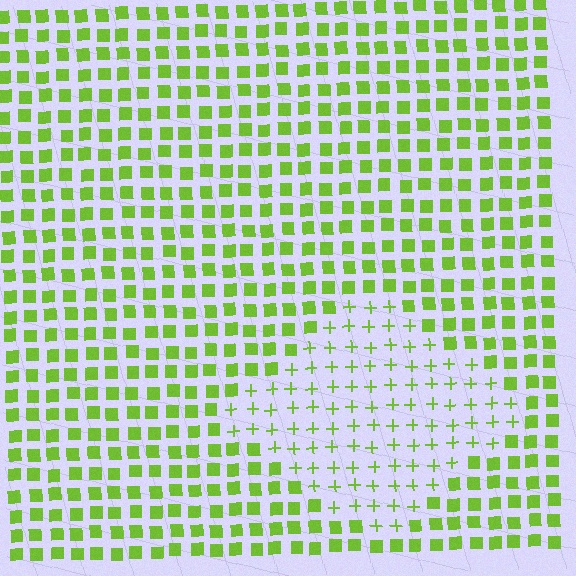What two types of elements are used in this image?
The image uses plus signs inside the diamond region and squares outside it.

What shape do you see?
I see a diamond.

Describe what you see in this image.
The image is filled with small lime elements arranged in a uniform grid. A diamond-shaped region contains plus signs, while the surrounding area contains squares. The boundary is defined purely by the change in element shape.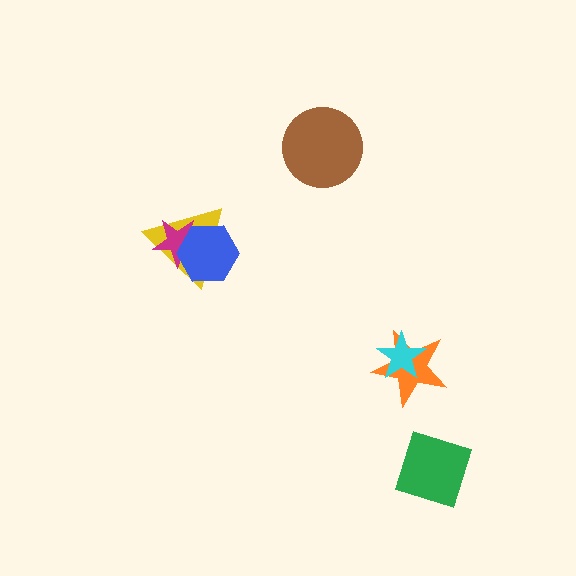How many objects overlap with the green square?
0 objects overlap with the green square.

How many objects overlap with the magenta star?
2 objects overlap with the magenta star.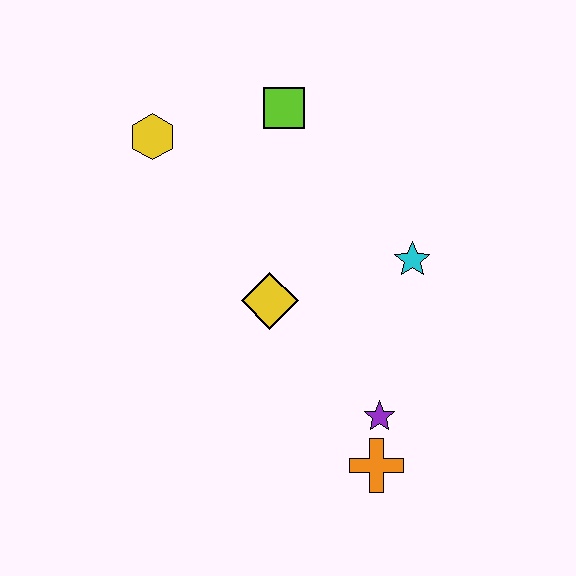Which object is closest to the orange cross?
The purple star is closest to the orange cross.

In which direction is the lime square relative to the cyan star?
The lime square is above the cyan star.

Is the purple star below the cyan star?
Yes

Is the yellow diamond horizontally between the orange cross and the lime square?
No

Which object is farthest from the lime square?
The orange cross is farthest from the lime square.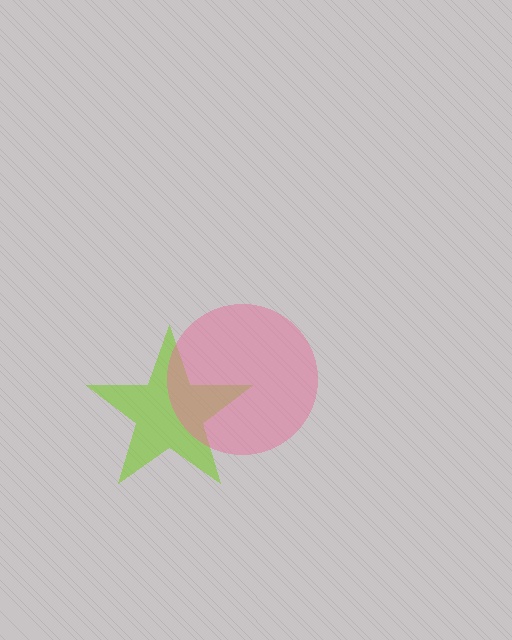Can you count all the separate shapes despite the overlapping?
Yes, there are 2 separate shapes.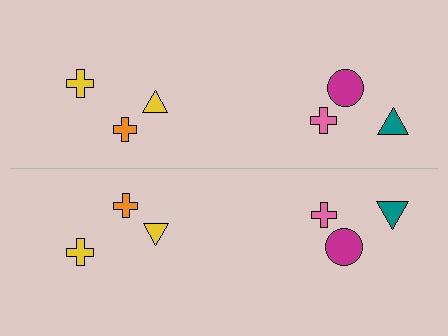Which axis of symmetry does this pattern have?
The pattern has a horizontal axis of symmetry running through the center of the image.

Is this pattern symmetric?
Yes, this pattern has bilateral (reflection) symmetry.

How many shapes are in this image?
There are 12 shapes in this image.